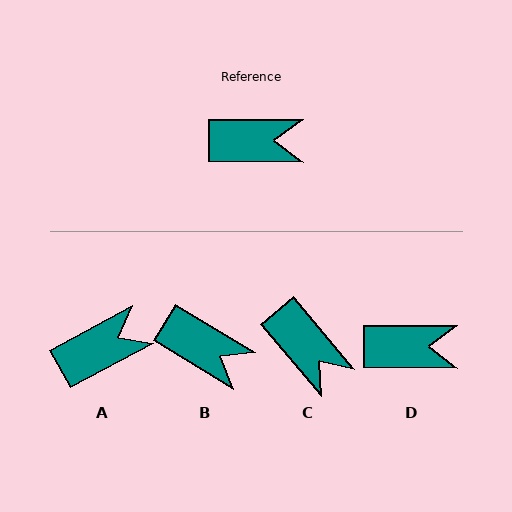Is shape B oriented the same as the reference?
No, it is off by about 31 degrees.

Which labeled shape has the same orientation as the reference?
D.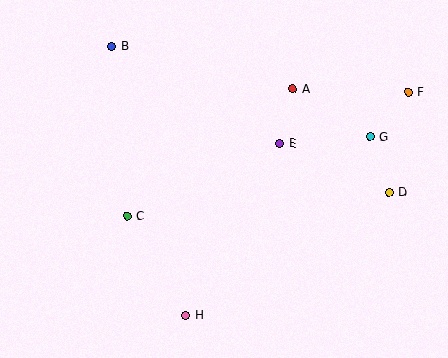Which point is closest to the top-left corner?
Point B is closest to the top-left corner.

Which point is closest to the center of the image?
Point E at (280, 143) is closest to the center.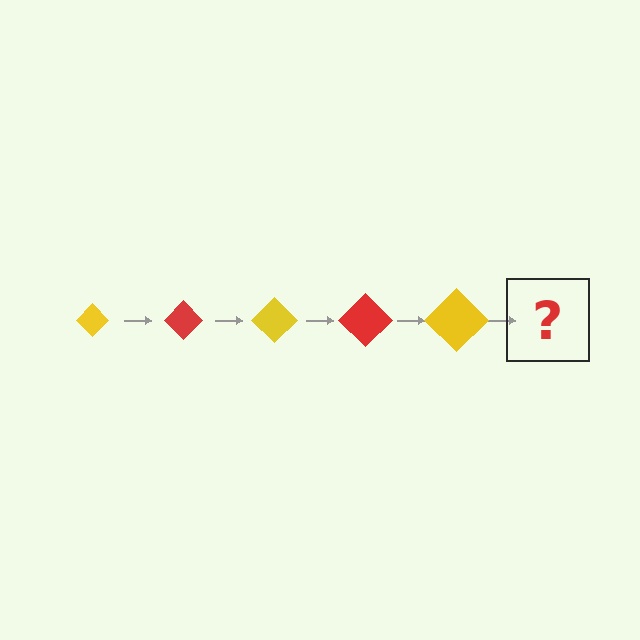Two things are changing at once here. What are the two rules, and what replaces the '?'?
The two rules are that the diamond grows larger each step and the color cycles through yellow and red. The '?' should be a red diamond, larger than the previous one.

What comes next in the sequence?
The next element should be a red diamond, larger than the previous one.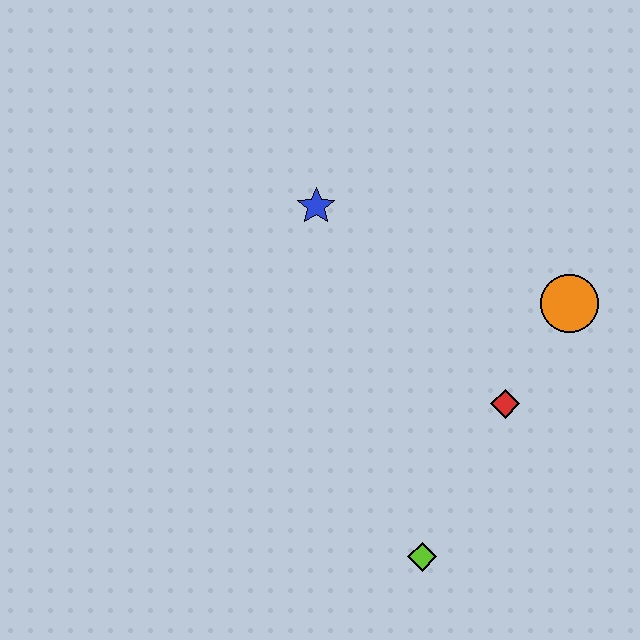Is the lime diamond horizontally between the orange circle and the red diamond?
No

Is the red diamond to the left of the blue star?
No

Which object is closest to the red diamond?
The orange circle is closest to the red diamond.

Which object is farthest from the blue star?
The lime diamond is farthest from the blue star.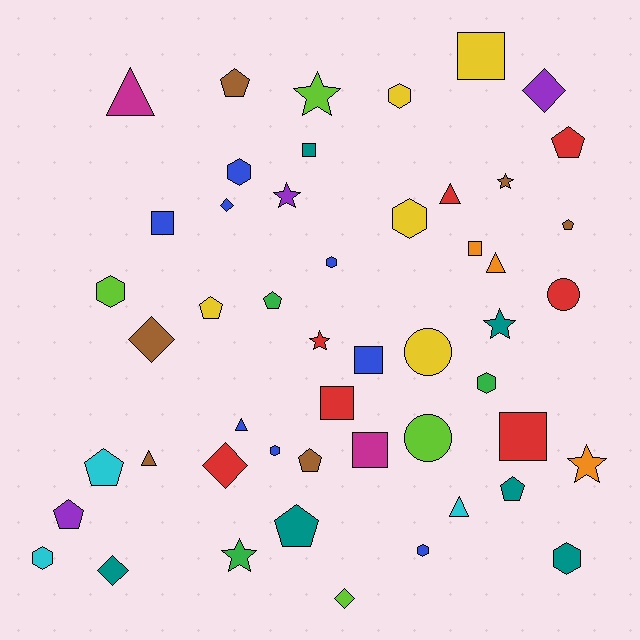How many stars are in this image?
There are 7 stars.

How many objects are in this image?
There are 50 objects.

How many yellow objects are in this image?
There are 5 yellow objects.